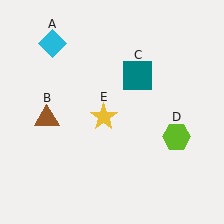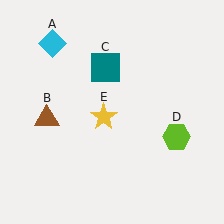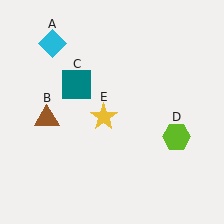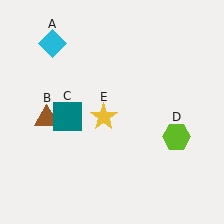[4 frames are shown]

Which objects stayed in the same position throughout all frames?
Cyan diamond (object A) and brown triangle (object B) and lime hexagon (object D) and yellow star (object E) remained stationary.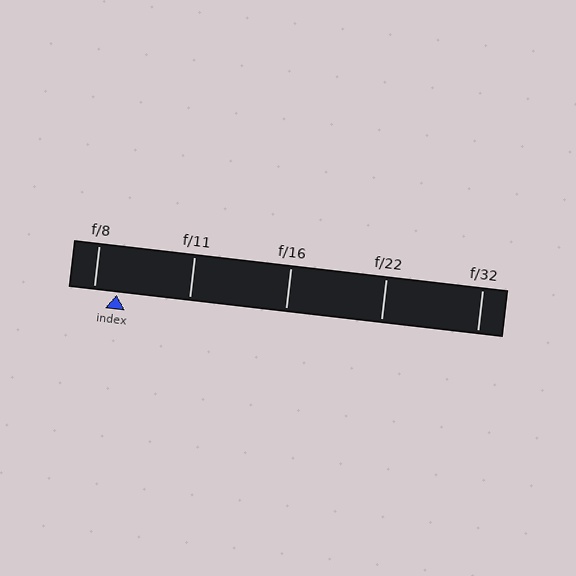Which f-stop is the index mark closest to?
The index mark is closest to f/8.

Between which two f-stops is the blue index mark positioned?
The index mark is between f/8 and f/11.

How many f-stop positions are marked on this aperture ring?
There are 5 f-stop positions marked.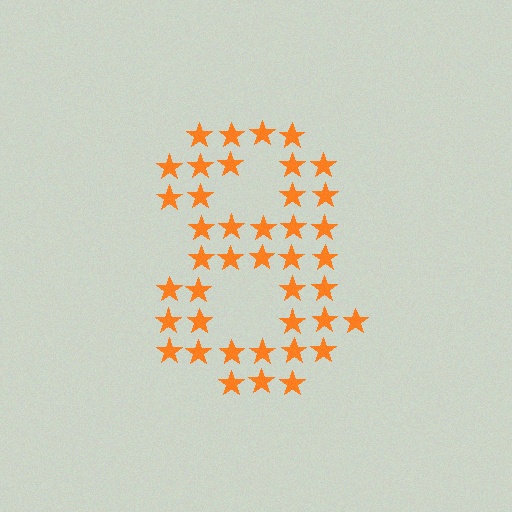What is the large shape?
The large shape is the digit 8.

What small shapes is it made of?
It is made of small stars.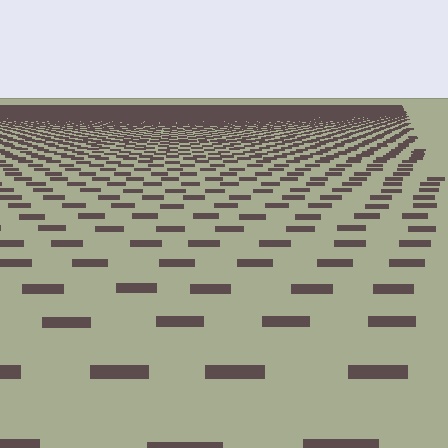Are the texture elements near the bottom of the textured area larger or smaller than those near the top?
Larger. Near the bottom, elements are closer to the viewer and appear at a bigger on-screen size.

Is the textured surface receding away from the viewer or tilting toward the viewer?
The surface is receding away from the viewer. Texture elements get smaller and denser toward the top.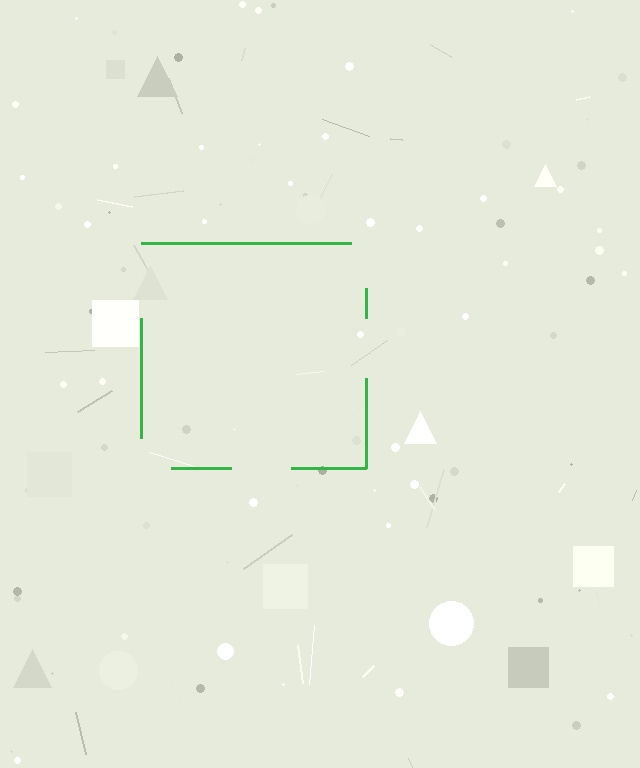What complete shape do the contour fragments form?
The contour fragments form a square.